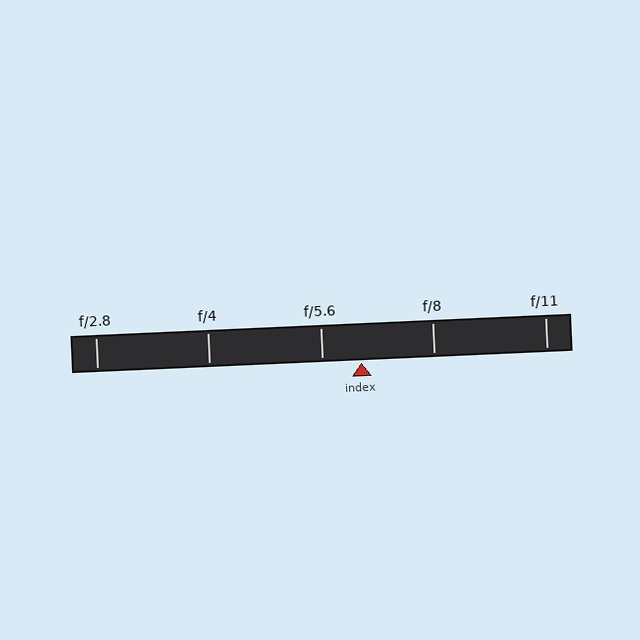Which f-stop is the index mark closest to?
The index mark is closest to f/5.6.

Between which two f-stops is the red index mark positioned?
The index mark is between f/5.6 and f/8.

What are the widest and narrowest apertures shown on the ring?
The widest aperture shown is f/2.8 and the narrowest is f/11.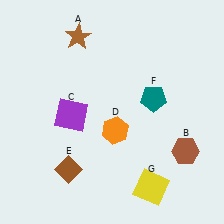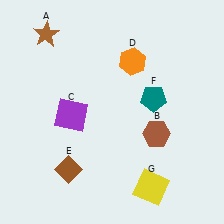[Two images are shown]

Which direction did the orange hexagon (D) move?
The orange hexagon (D) moved up.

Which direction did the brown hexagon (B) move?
The brown hexagon (B) moved left.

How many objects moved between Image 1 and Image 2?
3 objects moved between the two images.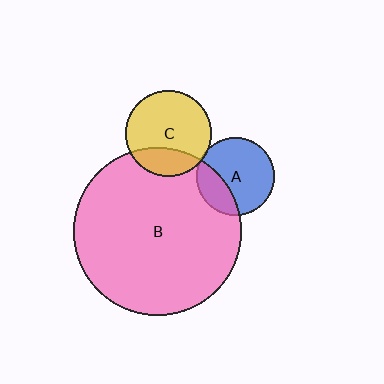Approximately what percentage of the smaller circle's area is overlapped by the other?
Approximately 25%.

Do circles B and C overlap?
Yes.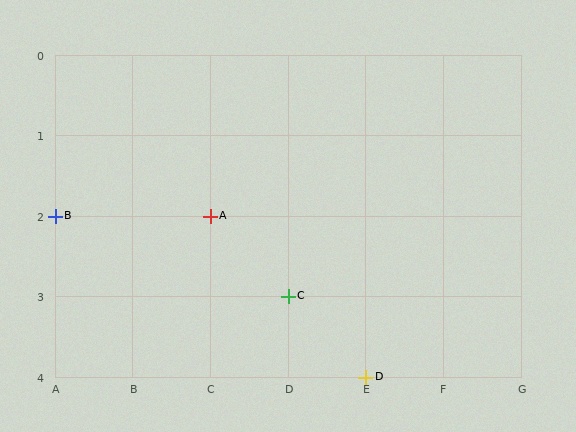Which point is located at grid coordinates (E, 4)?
Point D is at (E, 4).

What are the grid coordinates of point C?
Point C is at grid coordinates (D, 3).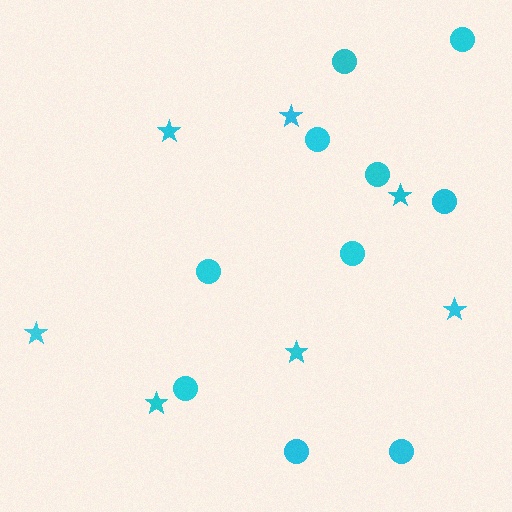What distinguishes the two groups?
There are 2 groups: one group of circles (10) and one group of stars (7).